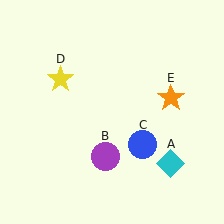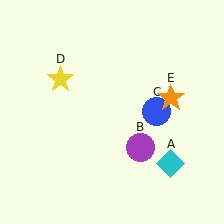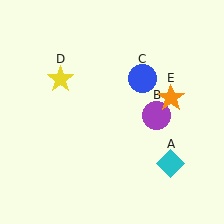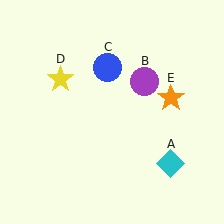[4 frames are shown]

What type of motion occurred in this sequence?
The purple circle (object B), blue circle (object C) rotated counterclockwise around the center of the scene.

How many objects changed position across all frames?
2 objects changed position: purple circle (object B), blue circle (object C).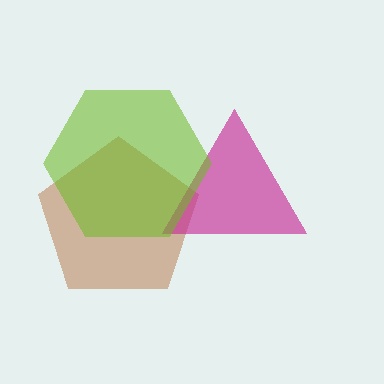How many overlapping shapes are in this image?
There are 3 overlapping shapes in the image.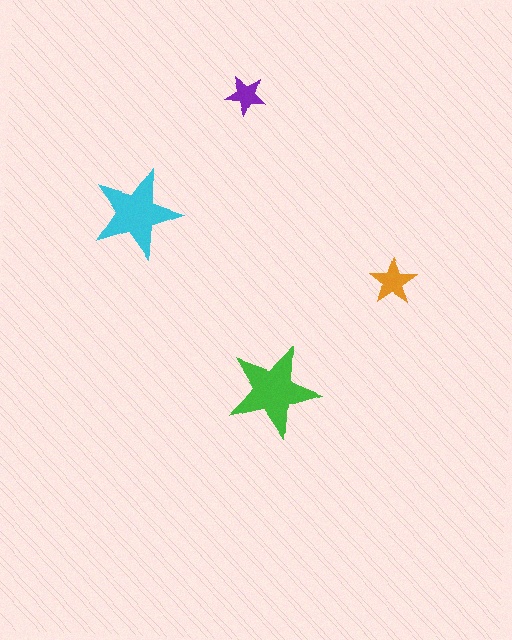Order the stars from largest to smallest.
the green one, the cyan one, the orange one, the purple one.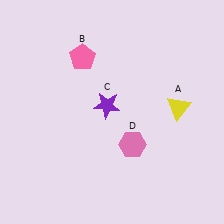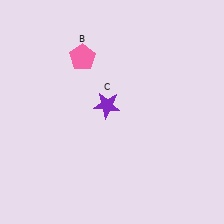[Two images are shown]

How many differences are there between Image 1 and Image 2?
There are 2 differences between the two images.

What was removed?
The pink hexagon (D), the yellow triangle (A) were removed in Image 2.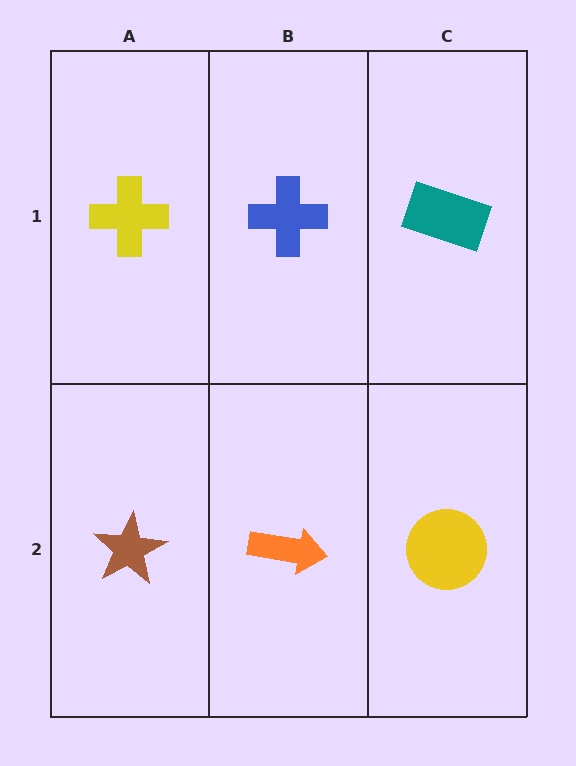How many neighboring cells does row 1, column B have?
3.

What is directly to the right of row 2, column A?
An orange arrow.